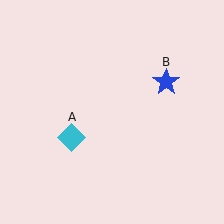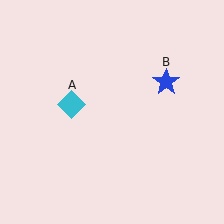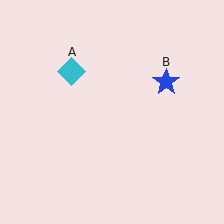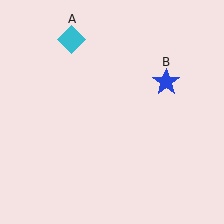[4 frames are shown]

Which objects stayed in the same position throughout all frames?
Blue star (object B) remained stationary.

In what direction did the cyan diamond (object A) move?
The cyan diamond (object A) moved up.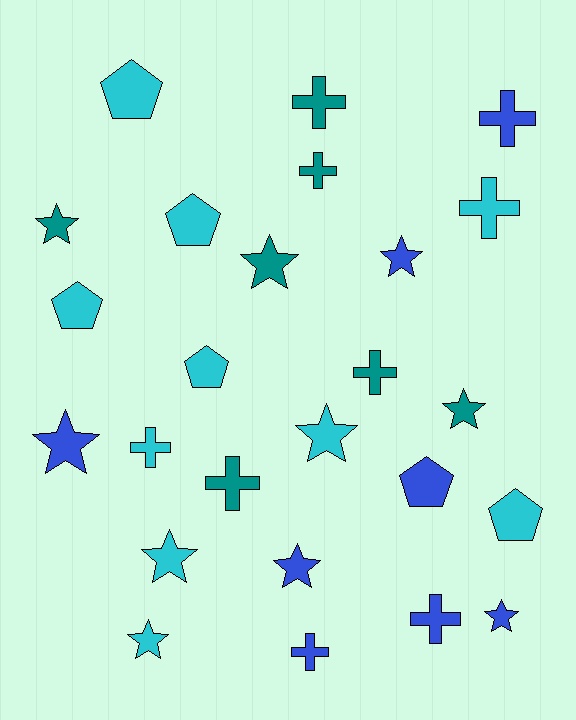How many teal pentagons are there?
There are no teal pentagons.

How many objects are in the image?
There are 25 objects.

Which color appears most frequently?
Cyan, with 10 objects.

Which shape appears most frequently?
Star, with 10 objects.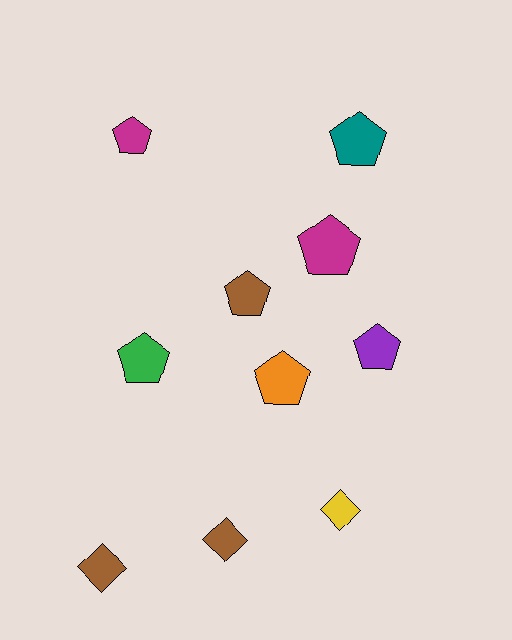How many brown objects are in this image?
There are 3 brown objects.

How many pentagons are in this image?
There are 7 pentagons.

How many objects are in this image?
There are 10 objects.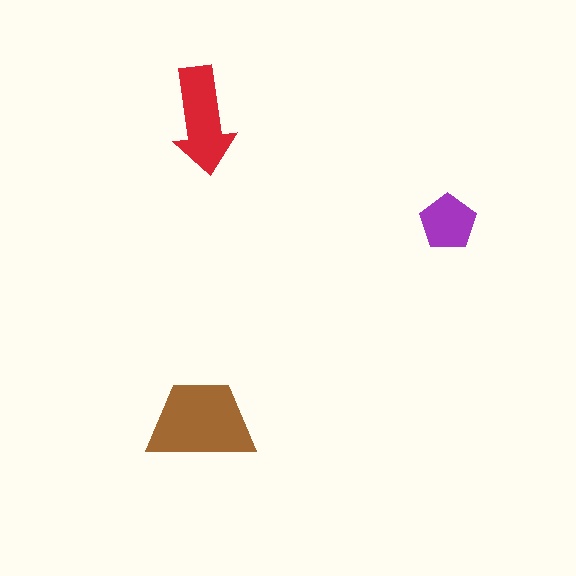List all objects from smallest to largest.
The purple pentagon, the red arrow, the brown trapezoid.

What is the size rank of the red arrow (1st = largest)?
2nd.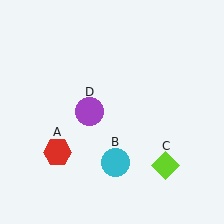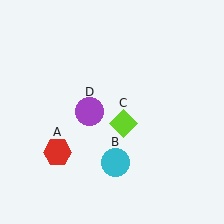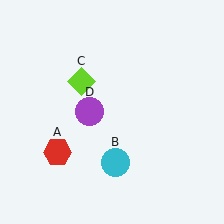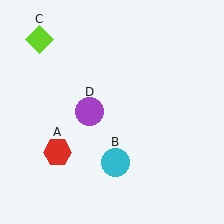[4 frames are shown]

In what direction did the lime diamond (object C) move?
The lime diamond (object C) moved up and to the left.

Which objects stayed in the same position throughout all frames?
Red hexagon (object A) and cyan circle (object B) and purple circle (object D) remained stationary.